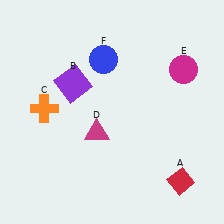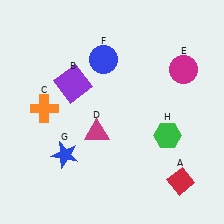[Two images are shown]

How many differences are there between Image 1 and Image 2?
There are 2 differences between the two images.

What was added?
A blue star (G), a green hexagon (H) were added in Image 2.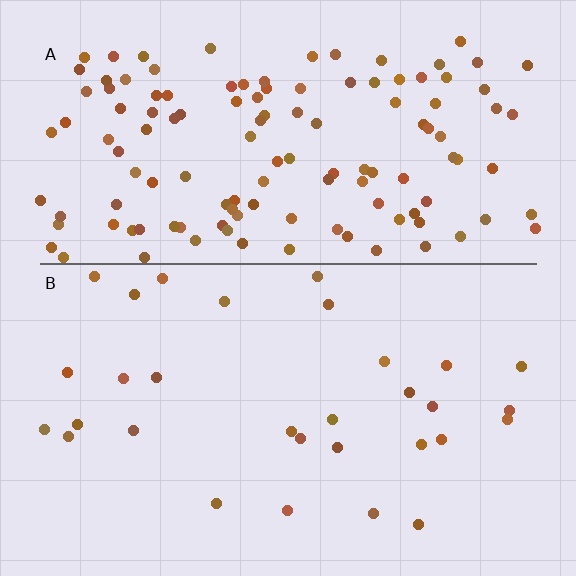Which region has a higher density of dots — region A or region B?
A (the top).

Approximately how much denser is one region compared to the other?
Approximately 4.2× — region A over region B.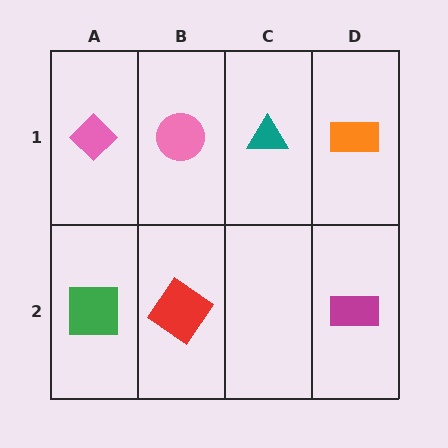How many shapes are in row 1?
4 shapes.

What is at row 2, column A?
A green square.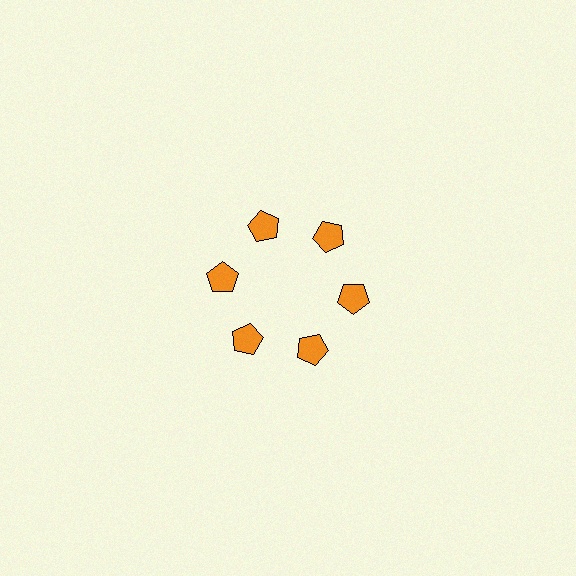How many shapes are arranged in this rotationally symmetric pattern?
There are 6 shapes, arranged in 6 groups of 1.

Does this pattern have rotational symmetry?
Yes, this pattern has 6-fold rotational symmetry. It looks the same after rotating 60 degrees around the center.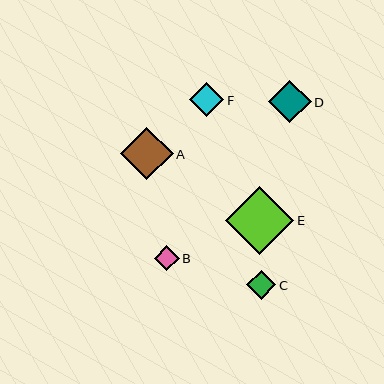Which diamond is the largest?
Diamond E is the largest with a size of approximately 68 pixels.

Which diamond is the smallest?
Diamond B is the smallest with a size of approximately 25 pixels.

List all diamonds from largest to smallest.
From largest to smallest: E, A, D, F, C, B.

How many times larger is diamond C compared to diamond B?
Diamond C is approximately 1.2 times the size of diamond B.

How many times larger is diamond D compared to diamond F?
Diamond D is approximately 1.2 times the size of diamond F.